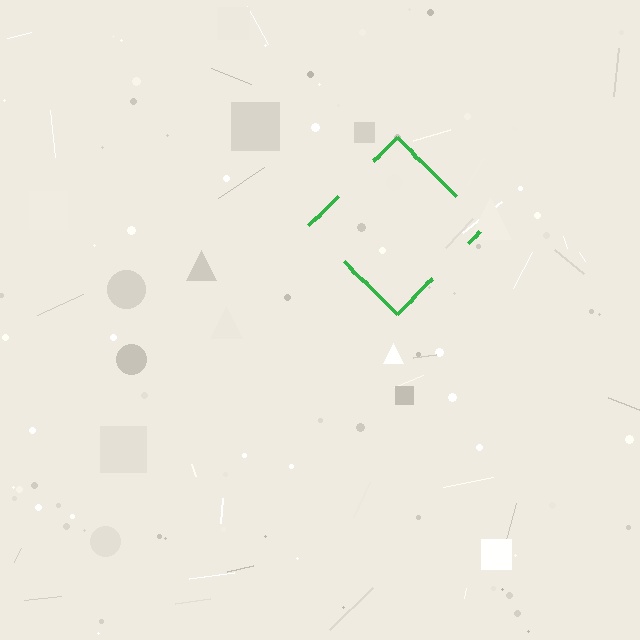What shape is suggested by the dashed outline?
The dashed outline suggests a diamond.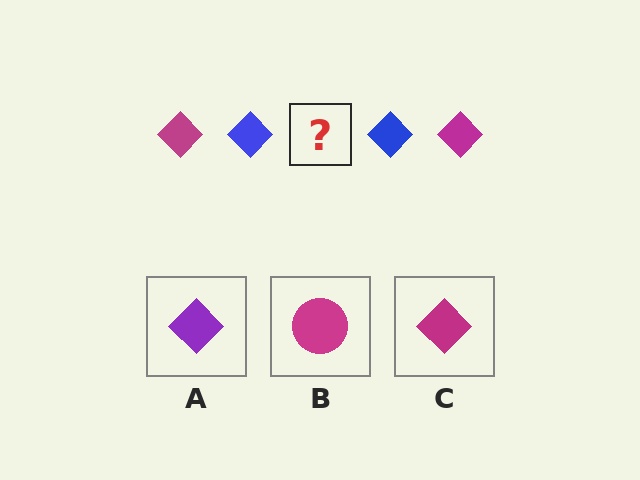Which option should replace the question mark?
Option C.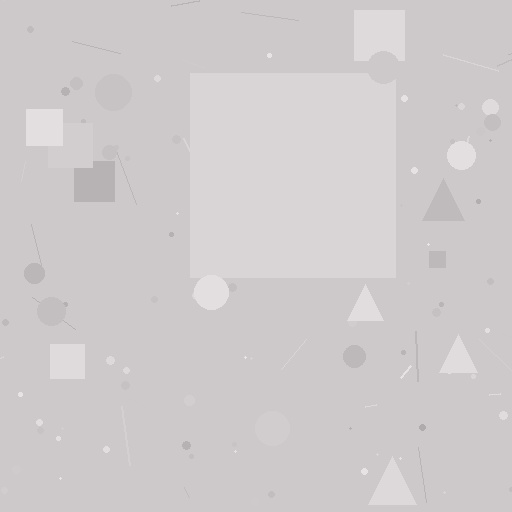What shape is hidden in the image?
A square is hidden in the image.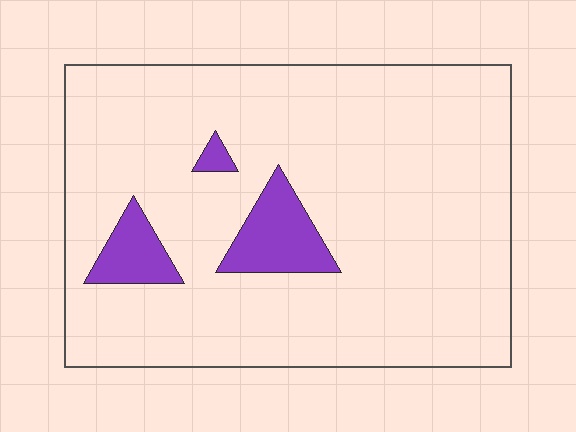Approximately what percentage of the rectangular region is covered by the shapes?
Approximately 10%.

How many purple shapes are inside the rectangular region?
3.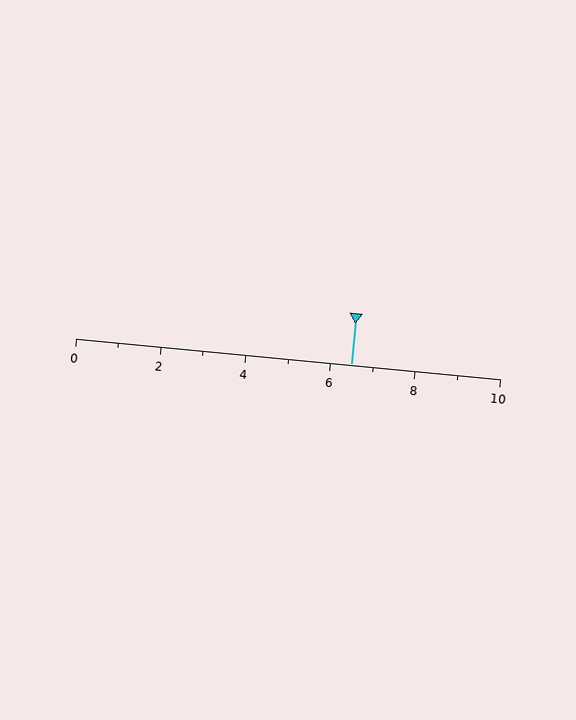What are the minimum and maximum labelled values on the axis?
The axis runs from 0 to 10.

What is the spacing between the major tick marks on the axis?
The major ticks are spaced 2 apart.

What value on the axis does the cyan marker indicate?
The marker indicates approximately 6.5.